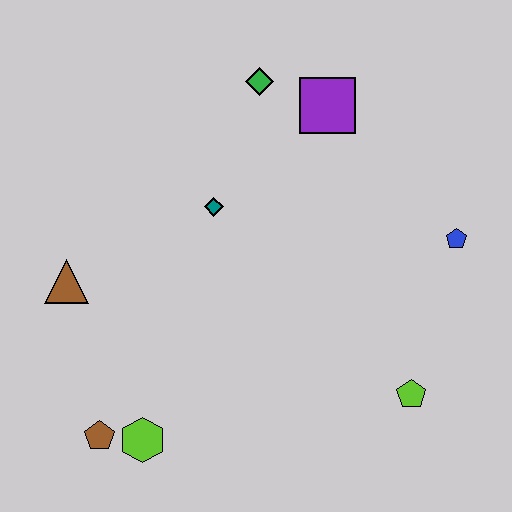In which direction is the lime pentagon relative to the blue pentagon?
The lime pentagon is below the blue pentagon.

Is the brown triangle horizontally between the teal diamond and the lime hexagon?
No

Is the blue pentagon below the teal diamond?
Yes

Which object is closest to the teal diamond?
The green diamond is closest to the teal diamond.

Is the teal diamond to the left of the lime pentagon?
Yes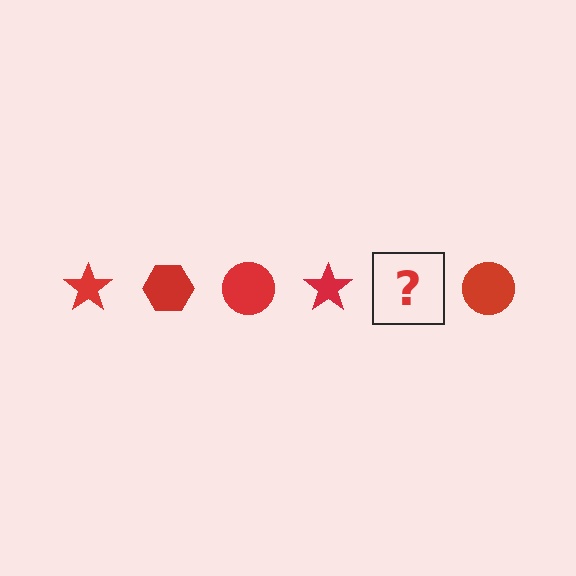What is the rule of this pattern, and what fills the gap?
The rule is that the pattern cycles through star, hexagon, circle shapes in red. The gap should be filled with a red hexagon.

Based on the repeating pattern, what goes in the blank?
The blank should be a red hexagon.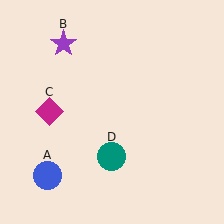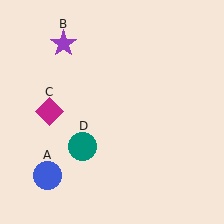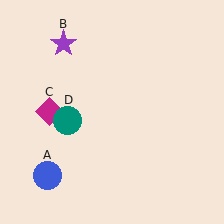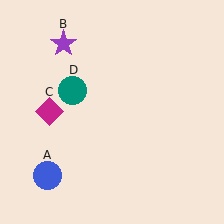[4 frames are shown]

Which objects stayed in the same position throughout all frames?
Blue circle (object A) and purple star (object B) and magenta diamond (object C) remained stationary.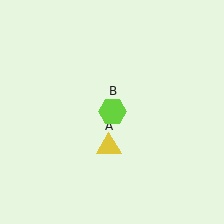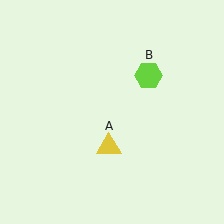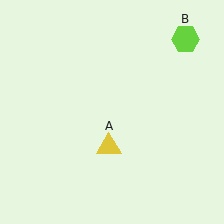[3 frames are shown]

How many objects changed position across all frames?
1 object changed position: lime hexagon (object B).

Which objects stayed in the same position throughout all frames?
Yellow triangle (object A) remained stationary.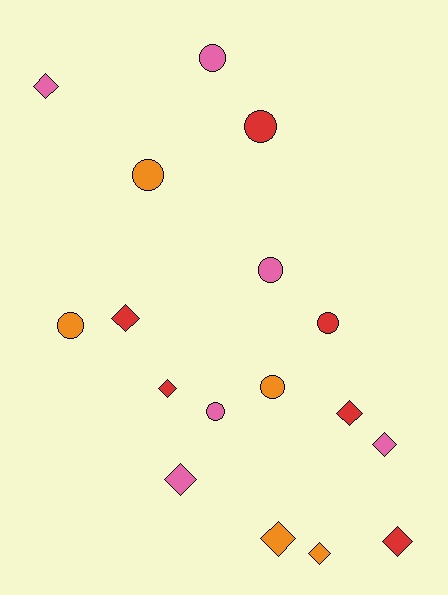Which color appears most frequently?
Pink, with 6 objects.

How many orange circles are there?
There are 3 orange circles.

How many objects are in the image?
There are 17 objects.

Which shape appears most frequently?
Diamond, with 9 objects.